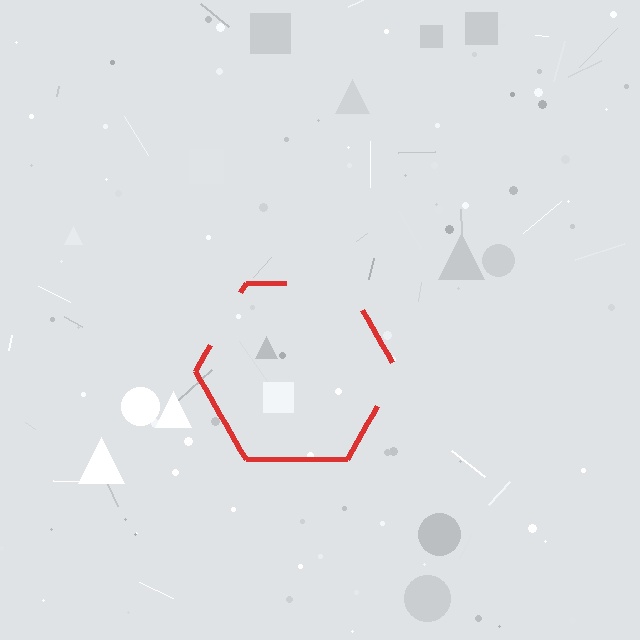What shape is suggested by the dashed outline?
The dashed outline suggests a hexagon.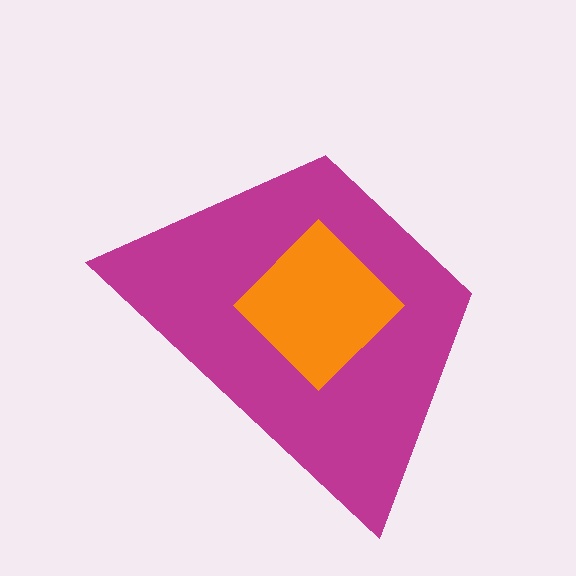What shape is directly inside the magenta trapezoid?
The orange diamond.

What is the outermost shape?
The magenta trapezoid.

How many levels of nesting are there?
2.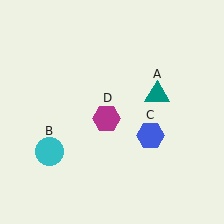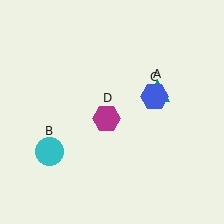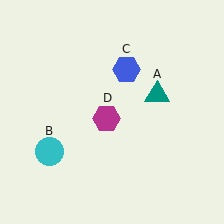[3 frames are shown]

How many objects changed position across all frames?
1 object changed position: blue hexagon (object C).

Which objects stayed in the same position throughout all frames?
Teal triangle (object A) and cyan circle (object B) and magenta hexagon (object D) remained stationary.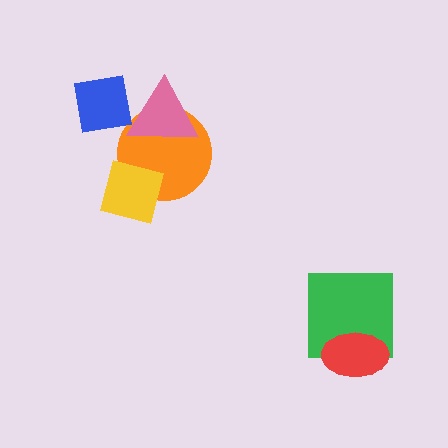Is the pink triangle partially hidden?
Yes, it is partially covered by another shape.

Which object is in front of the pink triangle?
The blue square is in front of the pink triangle.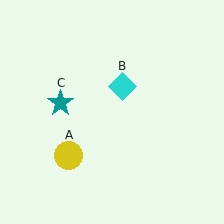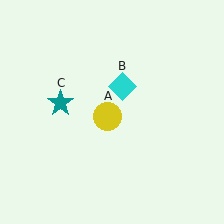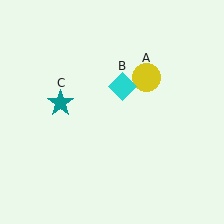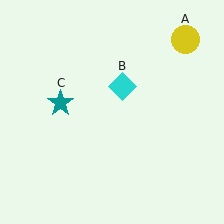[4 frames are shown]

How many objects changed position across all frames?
1 object changed position: yellow circle (object A).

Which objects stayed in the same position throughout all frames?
Cyan diamond (object B) and teal star (object C) remained stationary.